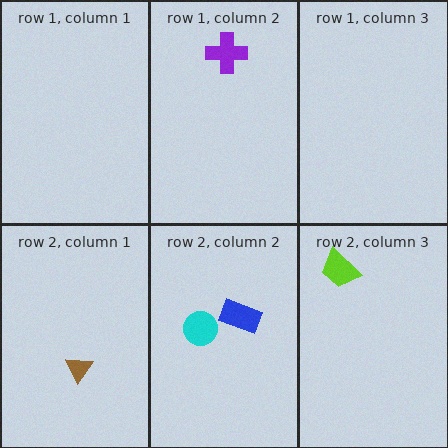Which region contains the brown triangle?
The row 2, column 1 region.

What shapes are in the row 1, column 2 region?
The purple cross.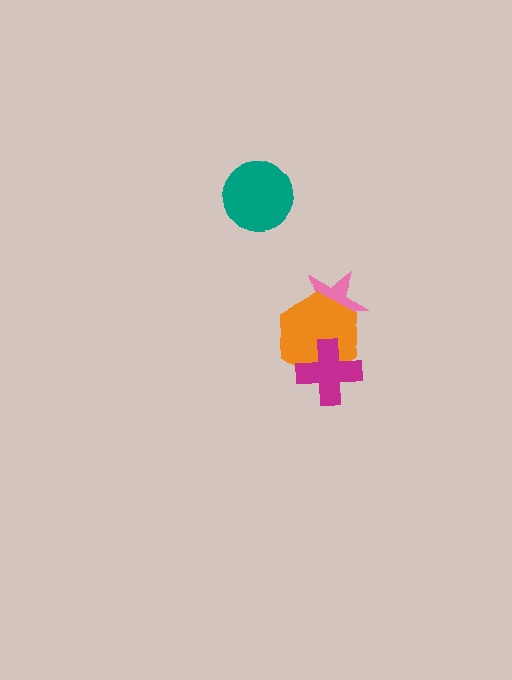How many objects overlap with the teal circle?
0 objects overlap with the teal circle.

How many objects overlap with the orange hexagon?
2 objects overlap with the orange hexagon.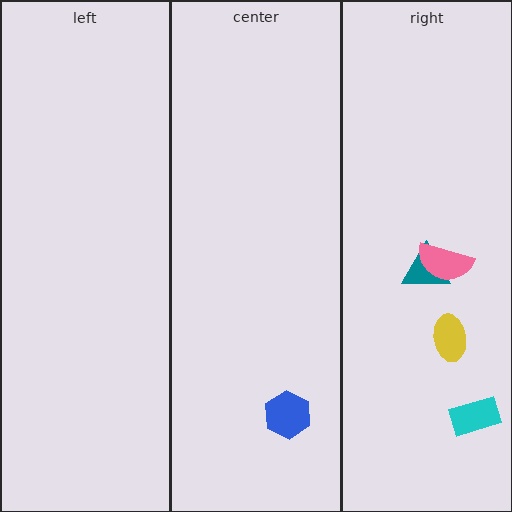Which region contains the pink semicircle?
The right region.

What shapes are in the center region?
The blue hexagon.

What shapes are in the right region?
The teal triangle, the pink semicircle, the cyan rectangle, the yellow ellipse.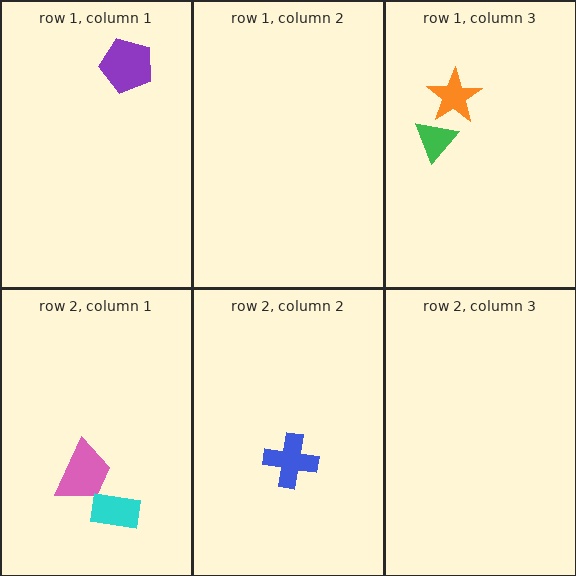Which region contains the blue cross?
The row 2, column 2 region.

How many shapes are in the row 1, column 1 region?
1.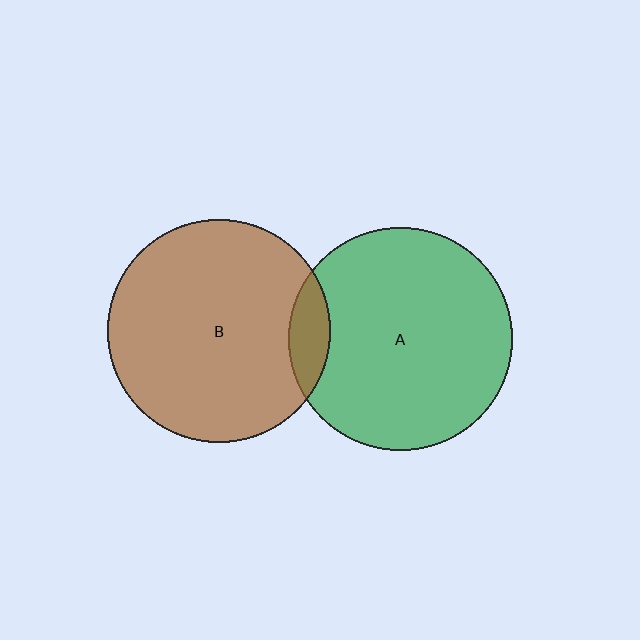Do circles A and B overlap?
Yes.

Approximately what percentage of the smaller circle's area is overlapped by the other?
Approximately 10%.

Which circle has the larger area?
Circle A (green).